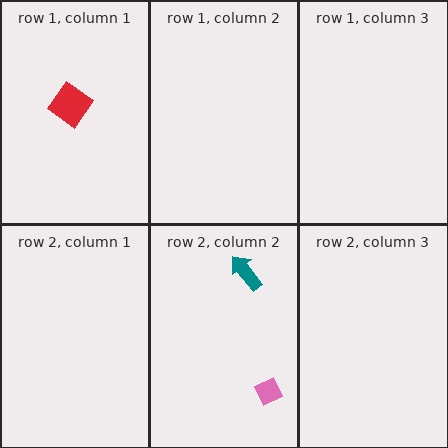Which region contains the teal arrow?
The row 2, column 2 region.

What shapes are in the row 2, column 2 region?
The pink diamond, the teal arrow.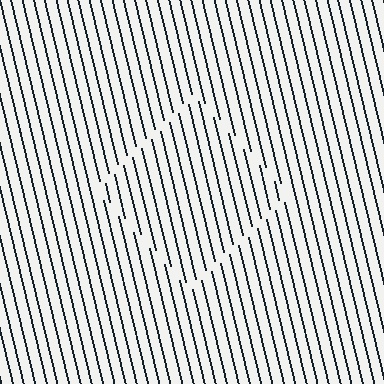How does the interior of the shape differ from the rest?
The interior of the shape contains the same grating, shifted by half a period — the contour is defined by the phase discontinuity where line-ends from the inner and outer gratings abut.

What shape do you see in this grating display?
An illusory square. The interior of the shape contains the same grating, shifted by half a period — the contour is defined by the phase discontinuity where line-ends from the inner and outer gratings abut.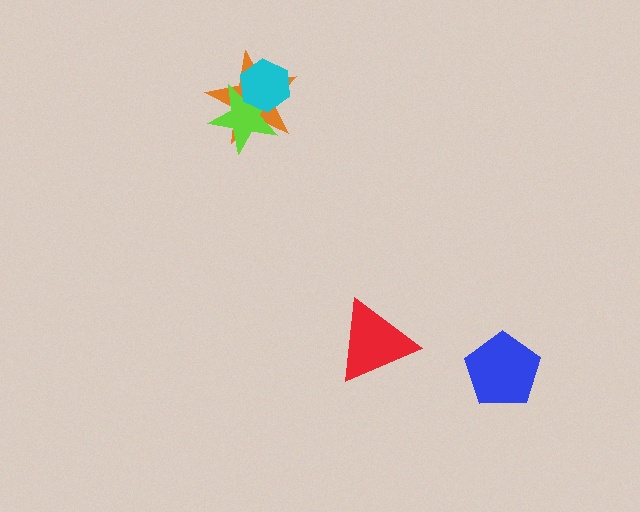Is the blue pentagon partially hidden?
No, no other shape covers it.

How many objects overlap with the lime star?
2 objects overlap with the lime star.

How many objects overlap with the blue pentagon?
0 objects overlap with the blue pentagon.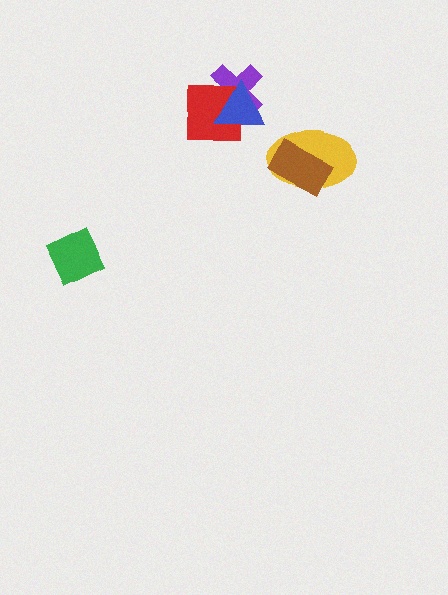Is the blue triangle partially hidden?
No, no other shape covers it.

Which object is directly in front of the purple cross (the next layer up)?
The red square is directly in front of the purple cross.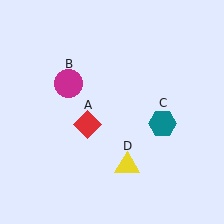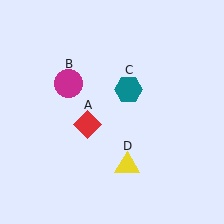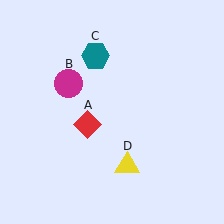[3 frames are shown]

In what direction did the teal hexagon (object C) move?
The teal hexagon (object C) moved up and to the left.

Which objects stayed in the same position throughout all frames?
Red diamond (object A) and magenta circle (object B) and yellow triangle (object D) remained stationary.